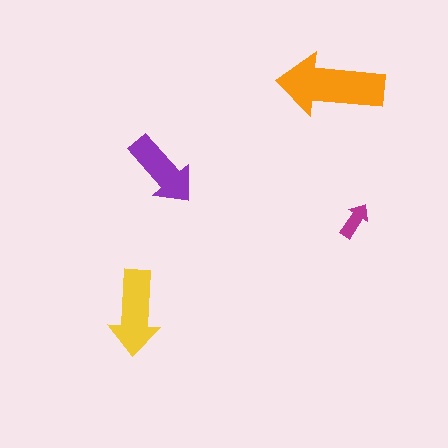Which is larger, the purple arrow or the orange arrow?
The orange one.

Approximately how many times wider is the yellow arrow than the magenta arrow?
About 2.5 times wider.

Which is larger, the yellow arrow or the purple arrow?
The yellow one.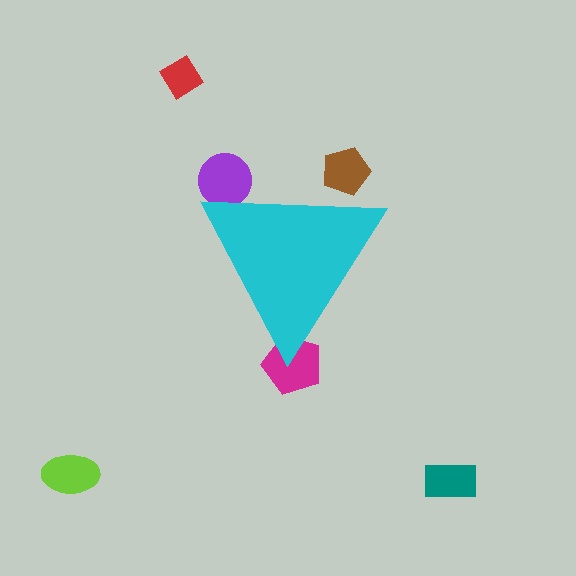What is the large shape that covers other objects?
A cyan triangle.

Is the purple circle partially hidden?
Yes, the purple circle is partially hidden behind the cyan triangle.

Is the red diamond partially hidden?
No, the red diamond is fully visible.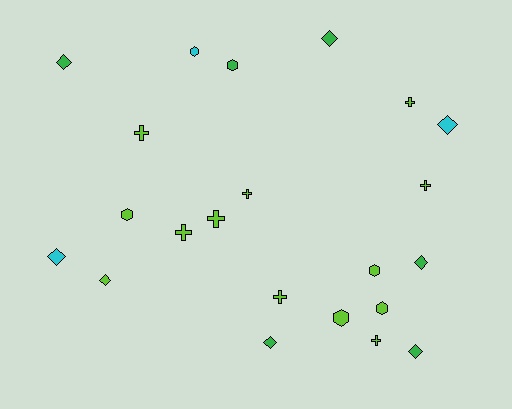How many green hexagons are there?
There is 1 green hexagon.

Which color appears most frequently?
Lime, with 13 objects.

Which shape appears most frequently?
Diamond, with 8 objects.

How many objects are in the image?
There are 22 objects.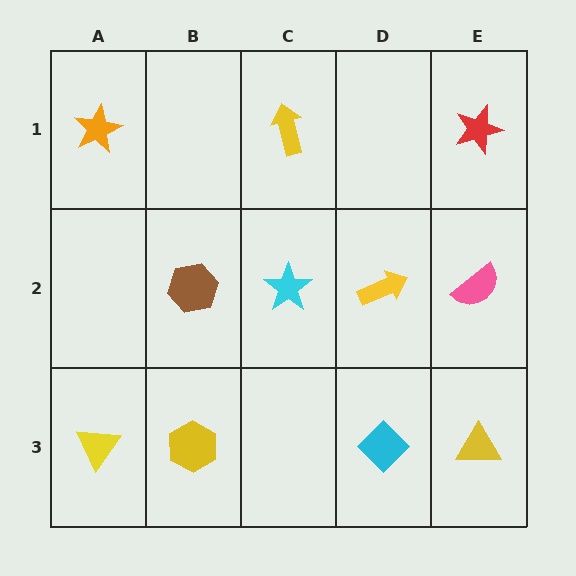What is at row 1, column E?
A red star.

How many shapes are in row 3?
4 shapes.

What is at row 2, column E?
A pink semicircle.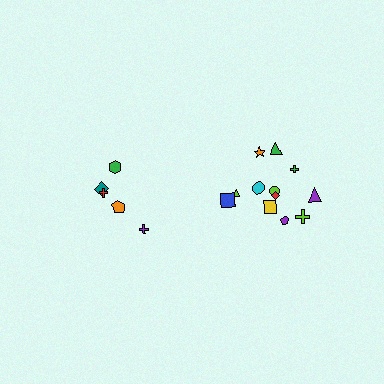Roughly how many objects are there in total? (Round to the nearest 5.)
Roughly 15 objects in total.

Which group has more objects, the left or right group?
The right group.